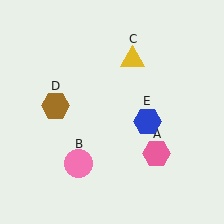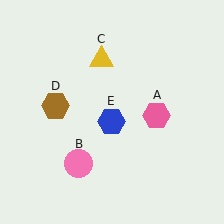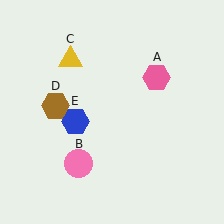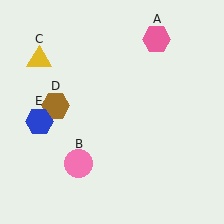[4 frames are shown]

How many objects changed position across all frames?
3 objects changed position: pink hexagon (object A), yellow triangle (object C), blue hexagon (object E).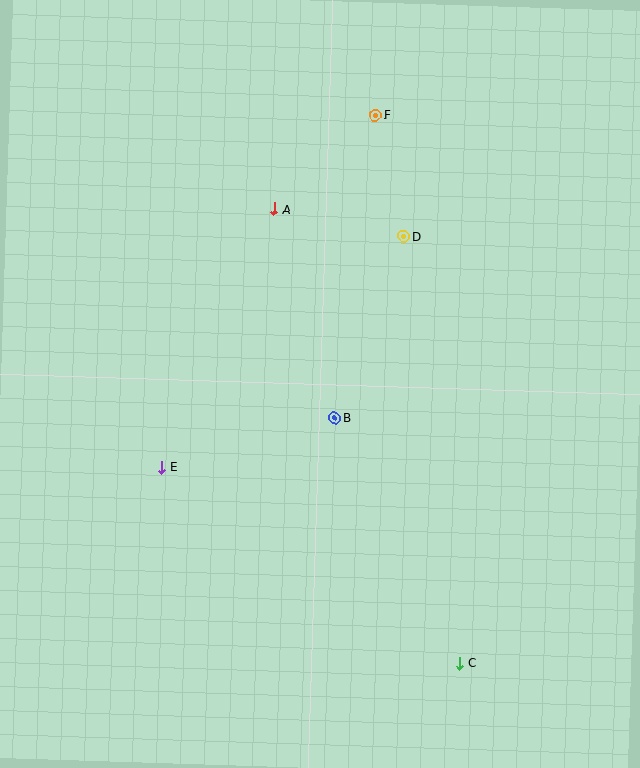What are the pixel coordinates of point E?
Point E is at (162, 467).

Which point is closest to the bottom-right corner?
Point C is closest to the bottom-right corner.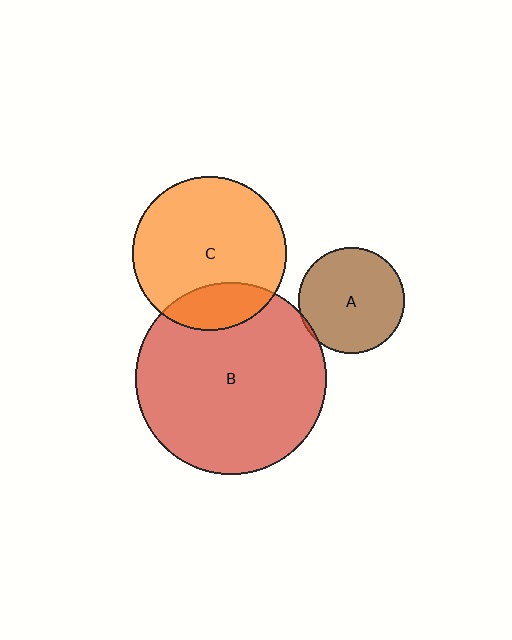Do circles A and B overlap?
Yes.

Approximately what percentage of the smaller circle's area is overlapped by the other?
Approximately 5%.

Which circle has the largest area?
Circle B (red).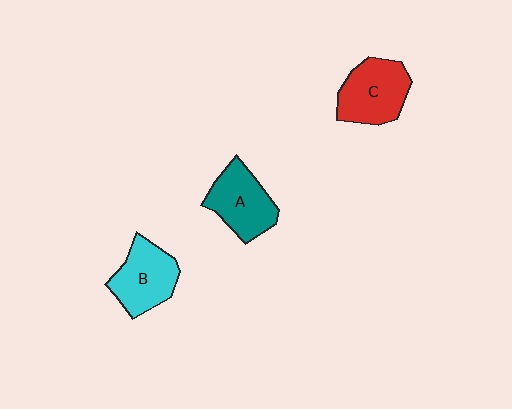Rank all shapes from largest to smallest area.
From largest to smallest: C (red), A (teal), B (cyan).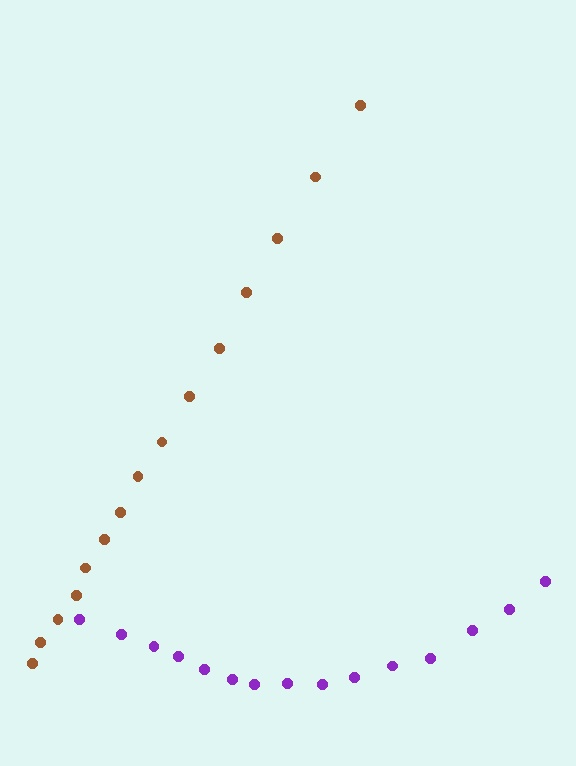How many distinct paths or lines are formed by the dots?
There are 2 distinct paths.